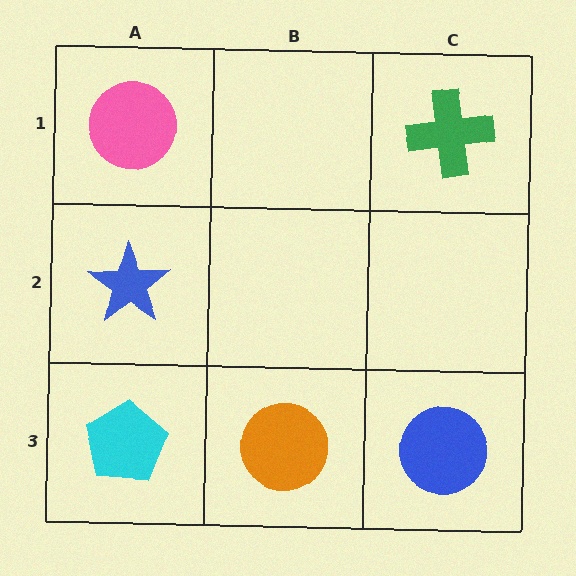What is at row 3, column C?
A blue circle.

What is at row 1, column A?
A pink circle.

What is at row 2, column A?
A blue star.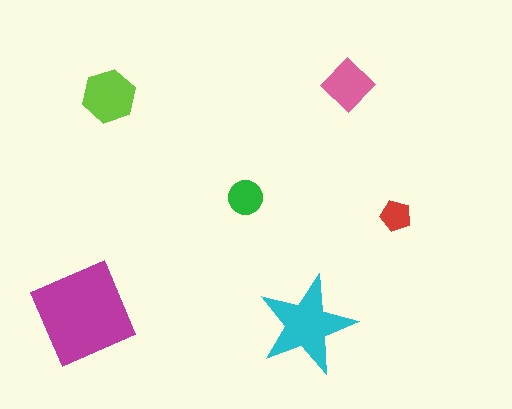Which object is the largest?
The magenta square.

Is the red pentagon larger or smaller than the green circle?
Smaller.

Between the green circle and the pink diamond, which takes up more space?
The pink diamond.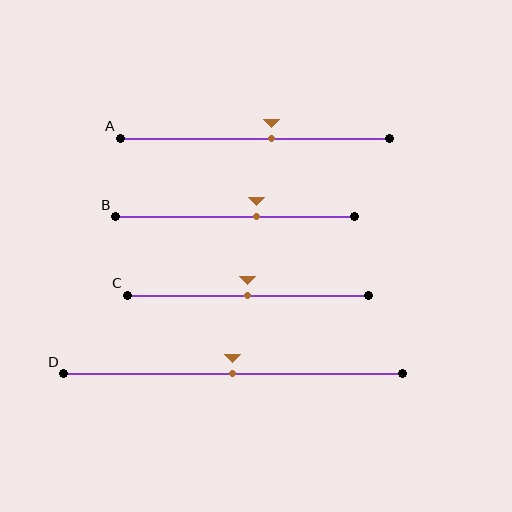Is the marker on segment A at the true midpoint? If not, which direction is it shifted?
No, the marker on segment A is shifted to the right by about 6% of the segment length.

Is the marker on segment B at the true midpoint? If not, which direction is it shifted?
No, the marker on segment B is shifted to the right by about 9% of the segment length.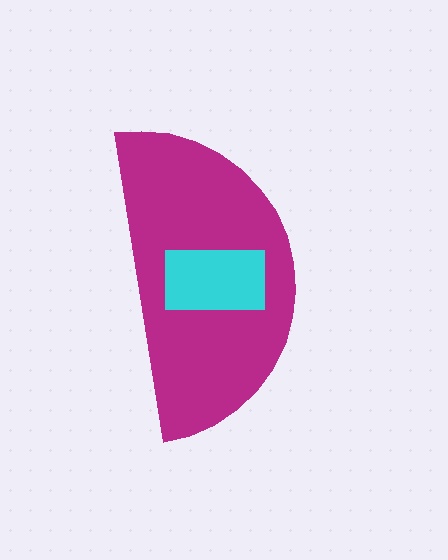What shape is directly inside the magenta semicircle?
The cyan rectangle.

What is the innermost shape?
The cyan rectangle.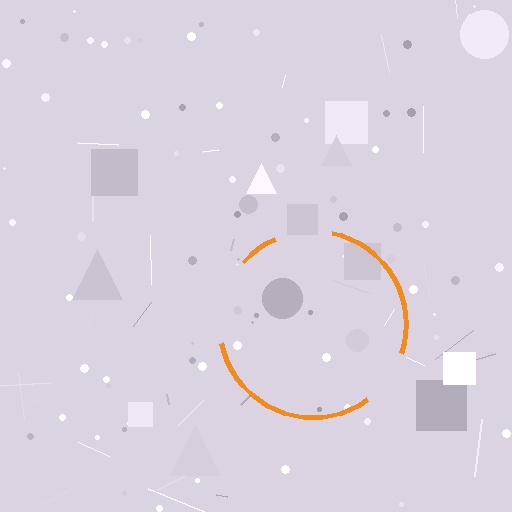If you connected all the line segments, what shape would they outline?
They would outline a circle.